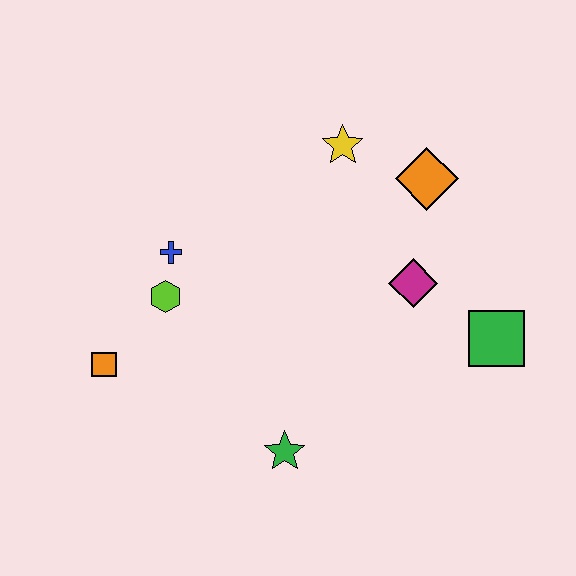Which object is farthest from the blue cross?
The green square is farthest from the blue cross.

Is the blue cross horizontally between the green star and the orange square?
Yes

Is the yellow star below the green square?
No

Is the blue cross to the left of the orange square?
No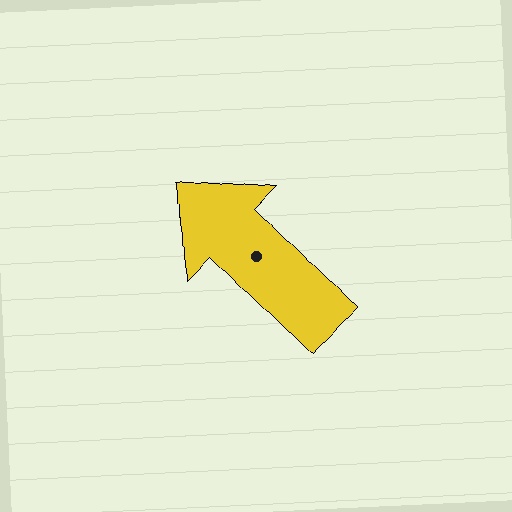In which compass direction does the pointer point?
Northwest.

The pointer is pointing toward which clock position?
Roughly 11 o'clock.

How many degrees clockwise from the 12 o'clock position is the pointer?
Approximately 316 degrees.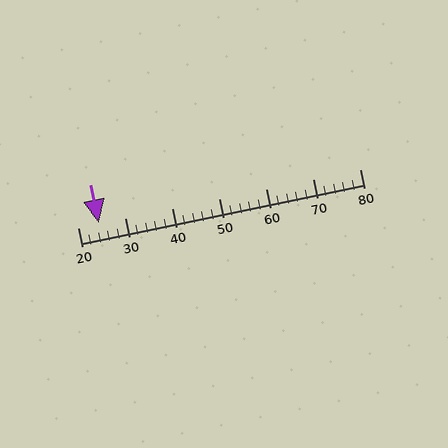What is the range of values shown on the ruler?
The ruler shows values from 20 to 80.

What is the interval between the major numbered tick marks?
The major tick marks are spaced 10 units apart.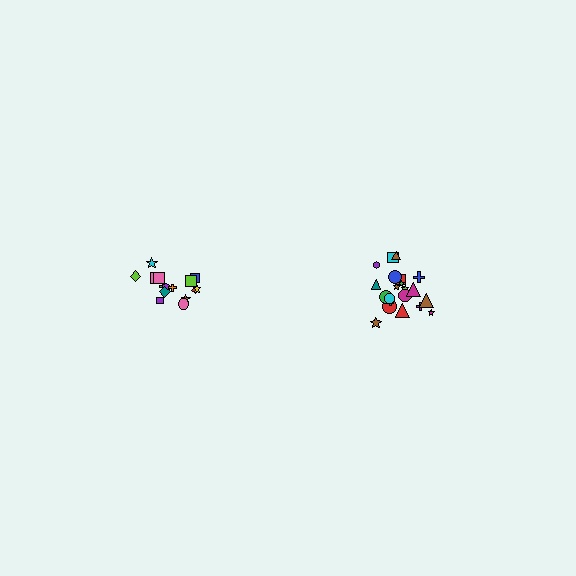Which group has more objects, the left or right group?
The right group.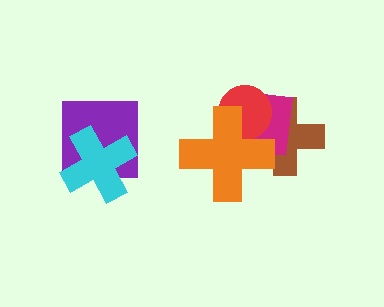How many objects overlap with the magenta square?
3 objects overlap with the magenta square.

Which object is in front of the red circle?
The orange cross is in front of the red circle.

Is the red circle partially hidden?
Yes, it is partially covered by another shape.